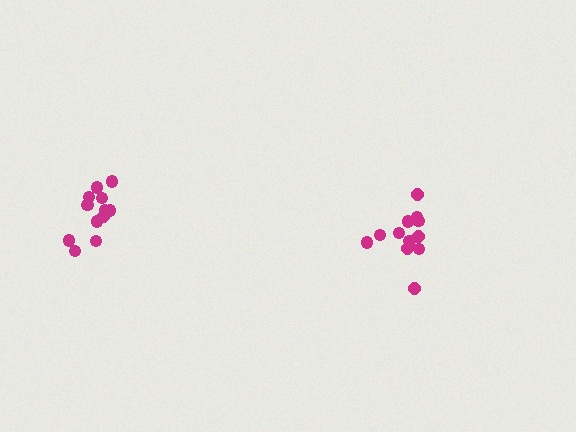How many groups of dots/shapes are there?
There are 2 groups.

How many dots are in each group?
Group 1: 12 dots, Group 2: 12 dots (24 total).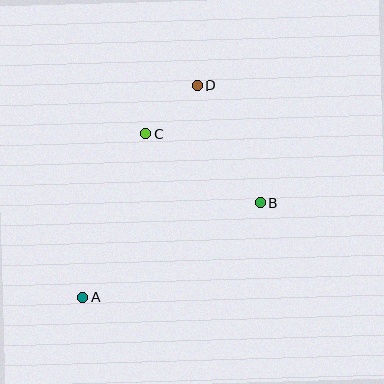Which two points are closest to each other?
Points C and D are closest to each other.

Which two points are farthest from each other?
Points A and D are farthest from each other.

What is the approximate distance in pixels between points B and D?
The distance between B and D is approximately 133 pixels.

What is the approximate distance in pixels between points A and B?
The distance between A and B is approximately 201 pixels.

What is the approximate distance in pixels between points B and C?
The distance between B and C is approximately 134 pixels.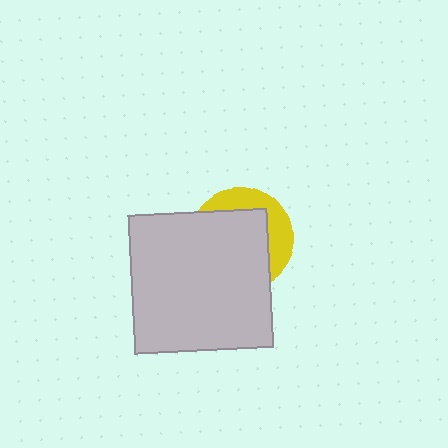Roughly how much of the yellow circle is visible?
A small part of it is visible (roughly 32%).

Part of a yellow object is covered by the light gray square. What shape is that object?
It is a circle.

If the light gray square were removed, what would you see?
You would see the complete yellow circle.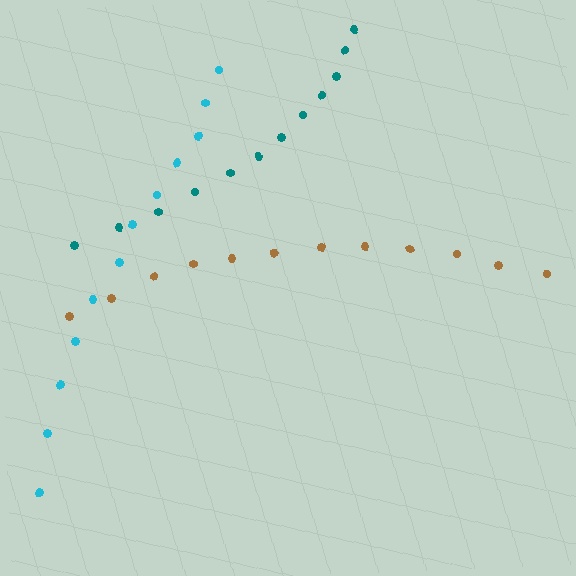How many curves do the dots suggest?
There are 3 distinct paths.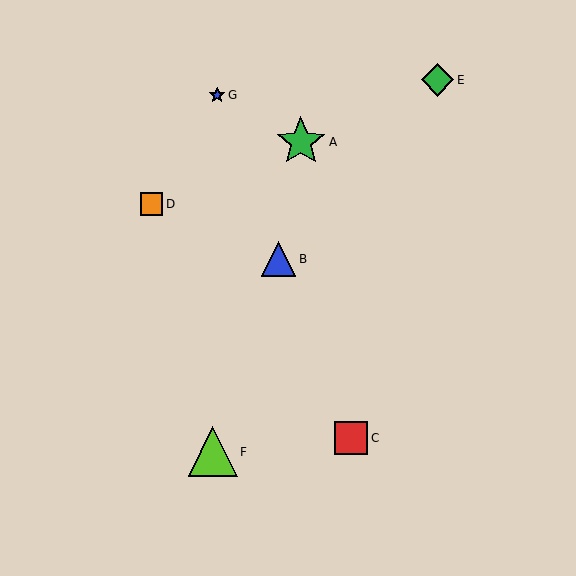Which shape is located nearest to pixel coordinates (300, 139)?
The green star (labeled A) at (301, 142) is nearest to that location.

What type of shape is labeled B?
Shape B is a blue triangle.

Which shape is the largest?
The green star (labeled A) is the largest.